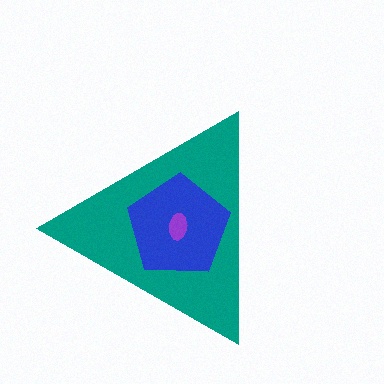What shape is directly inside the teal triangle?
The blue pentagon.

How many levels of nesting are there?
3.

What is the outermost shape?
The teal triangle.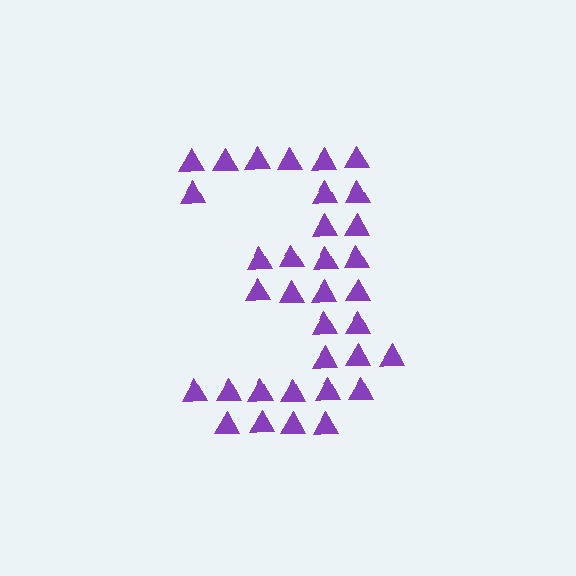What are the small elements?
The small elements are triangles.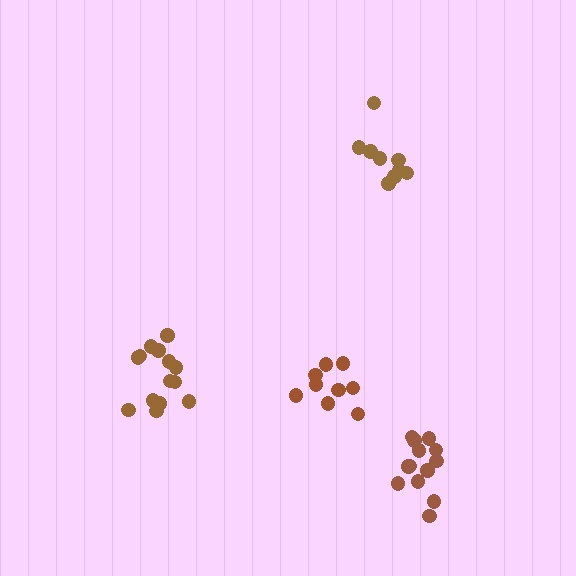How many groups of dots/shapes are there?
There are 4 groups.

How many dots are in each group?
Group 1: 9 dots, Group 2: 9 dots, Group 3: 14 dots, Group 4: 13 dots (45 total).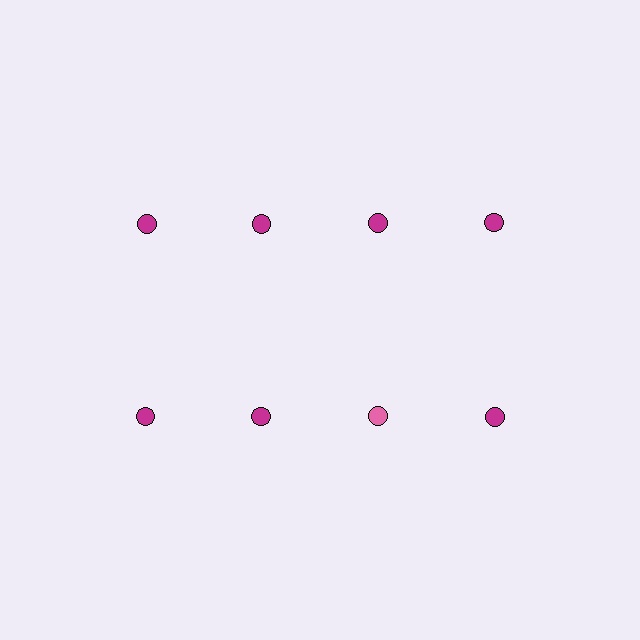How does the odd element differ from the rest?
It has a different color: pink instead of magenta.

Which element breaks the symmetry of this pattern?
The pink circle in the second row, center column breaks the symmetry. All other shapes are magenta circles.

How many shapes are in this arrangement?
There are 8 shapes arranged in a grid pattern.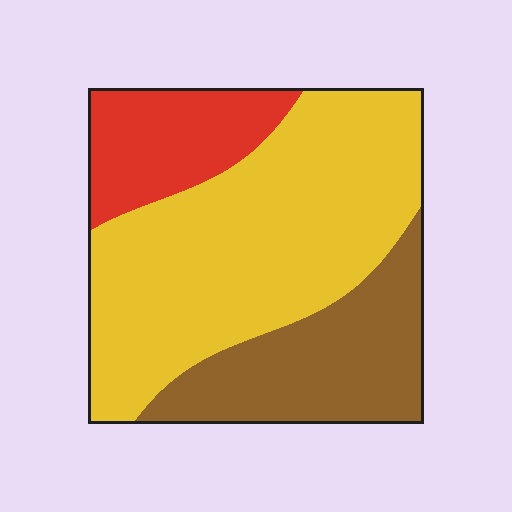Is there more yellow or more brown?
Yellow.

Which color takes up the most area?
Yellow, at roughly 55%.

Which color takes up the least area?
Red, at roughly 15%.